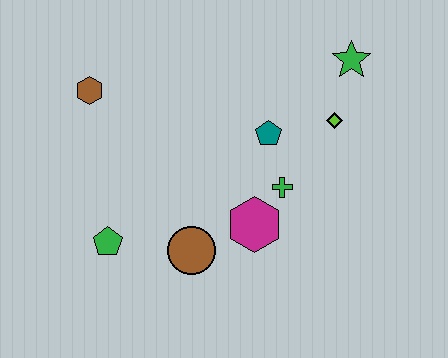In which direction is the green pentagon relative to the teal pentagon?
The green pentagon is to the left of the teal pentagon.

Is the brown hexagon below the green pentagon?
No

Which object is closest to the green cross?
The magenta hexagon is closest to the green cross.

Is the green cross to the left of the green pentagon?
No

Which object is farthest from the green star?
The green pentagon is farthest from the green star.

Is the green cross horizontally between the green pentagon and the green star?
Yes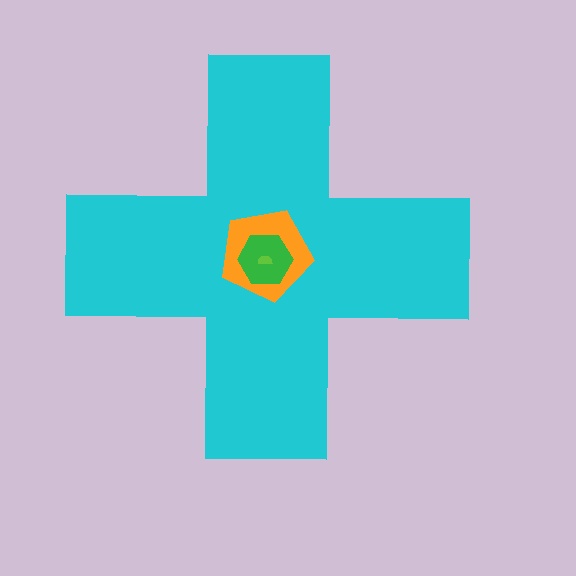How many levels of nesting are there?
4.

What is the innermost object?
The lime semicircle.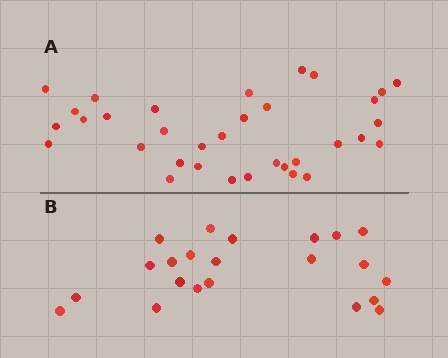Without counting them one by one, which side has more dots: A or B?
Region A (the top region) has more dots.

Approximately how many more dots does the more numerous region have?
Region A has roughly 12 or so more dots than region B.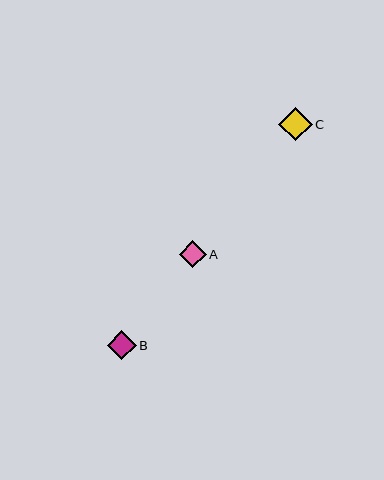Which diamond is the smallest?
Diamond A is the smallest with a size of approximately 27 pixels.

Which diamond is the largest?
Diamond C is the largest with a size of approximately 33 pixels.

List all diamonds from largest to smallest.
From largest to smallest: C, B, A.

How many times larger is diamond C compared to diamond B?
Diamond C is approximately 1.2 times the size of diamond B.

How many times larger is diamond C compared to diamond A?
Diamond C is approximately 1.2 times the size of diamond A.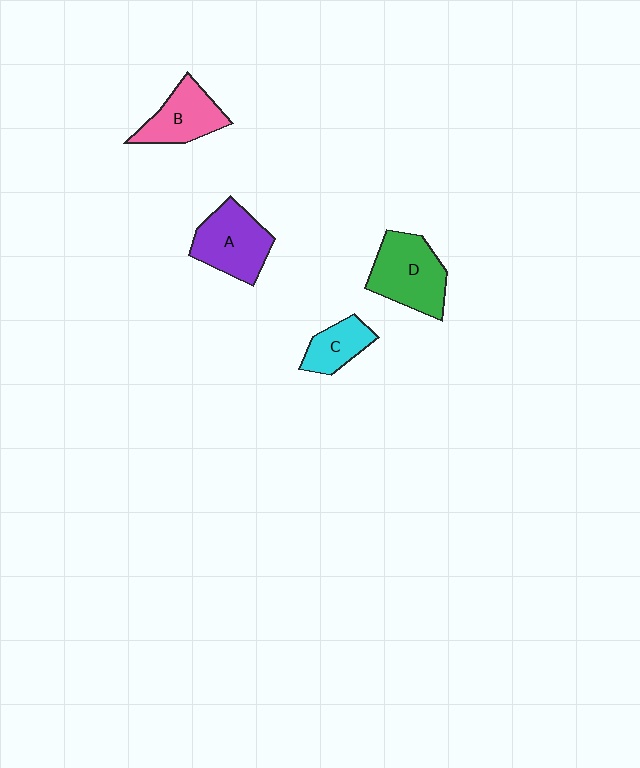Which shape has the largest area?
Shape D (green).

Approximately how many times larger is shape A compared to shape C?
Approximately 1.7 times.